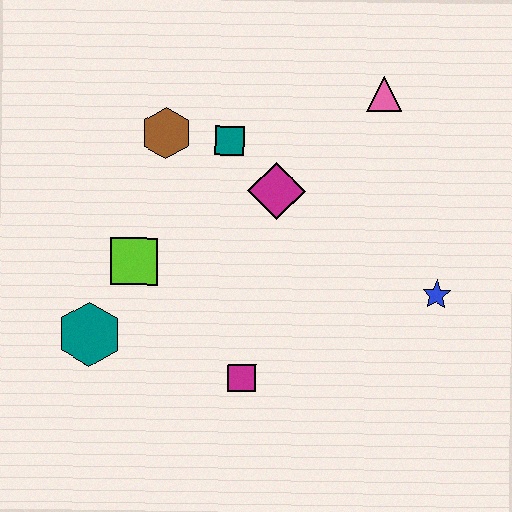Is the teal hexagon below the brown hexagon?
Yes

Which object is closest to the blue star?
The magenta diamond is closest to the blue star.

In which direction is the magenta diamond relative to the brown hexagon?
The magenta diamond is to the right of the brown hexagon.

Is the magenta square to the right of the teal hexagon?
Yes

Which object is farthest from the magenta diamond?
The teal hexagon is farthest from the magenta diamond.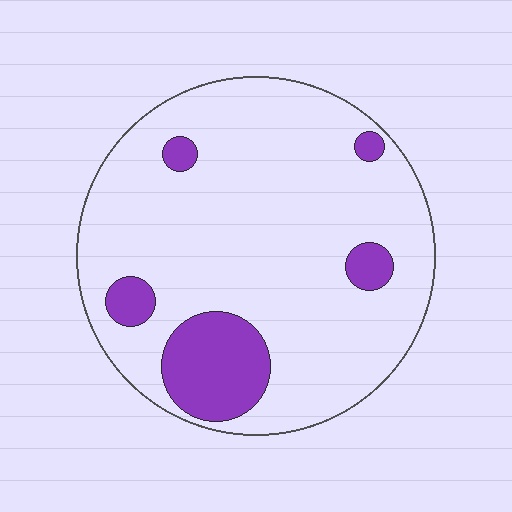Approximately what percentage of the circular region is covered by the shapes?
Approximately 15%.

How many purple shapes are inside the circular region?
5.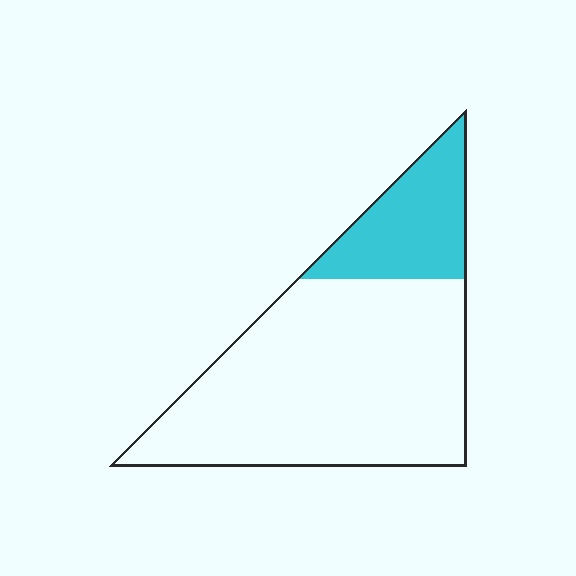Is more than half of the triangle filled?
No.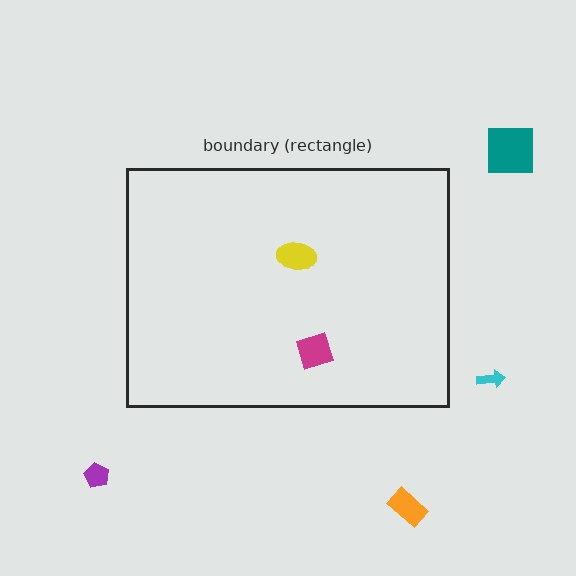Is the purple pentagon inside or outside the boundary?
Outside.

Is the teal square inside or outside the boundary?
Outside.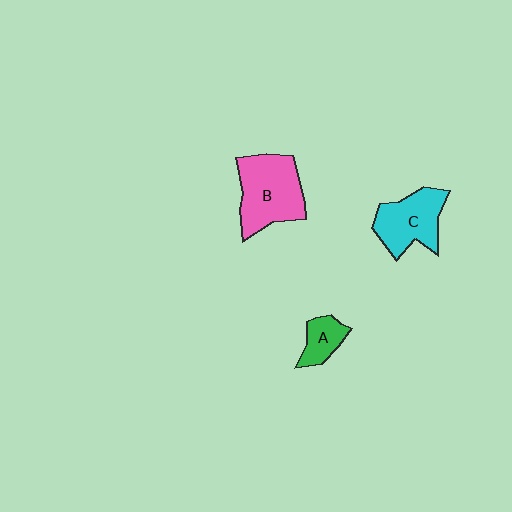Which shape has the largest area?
Shape B (pink).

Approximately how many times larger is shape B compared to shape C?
Approximately 1.3 times.